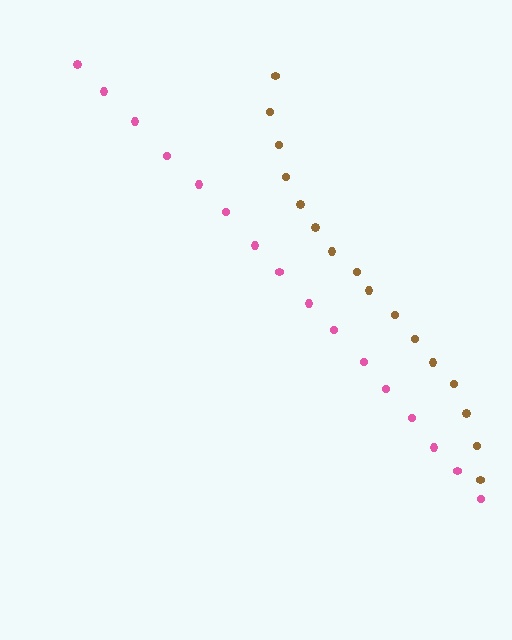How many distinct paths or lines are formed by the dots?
There are 2 distinct paths.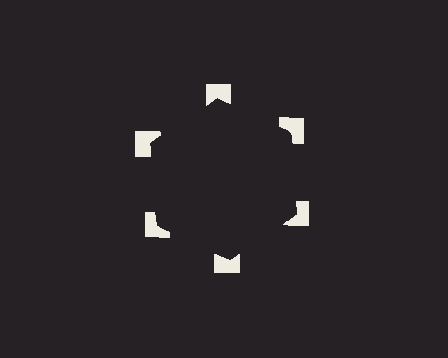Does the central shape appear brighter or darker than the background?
It typically appears slightly darker than the background, even though no actual brightness change is drawn.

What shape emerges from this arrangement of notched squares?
An illusory hexagon — its edges are inferred from the aligned wedge cuts in the notched squares, not physically drawn.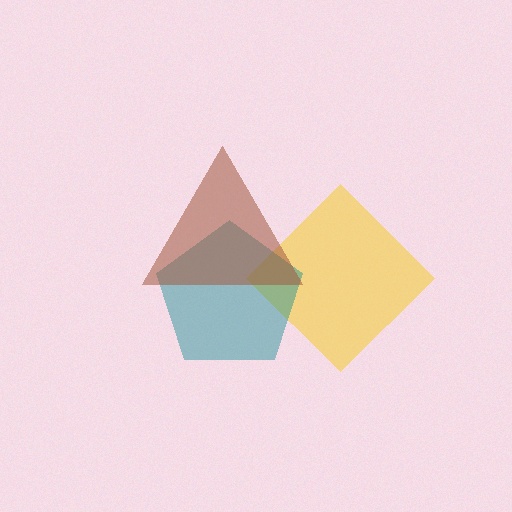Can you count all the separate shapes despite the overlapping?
Yes, there are 3 separate shapes.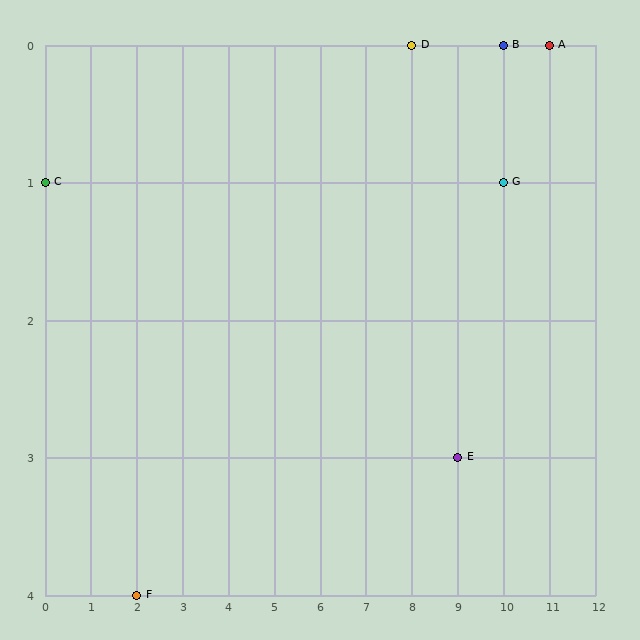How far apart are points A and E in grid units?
Points A and E are 2 columns and 3 rows apart (about 3.6 grid units diagonally).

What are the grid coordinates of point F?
Point F is at grid coordinates (2, 4).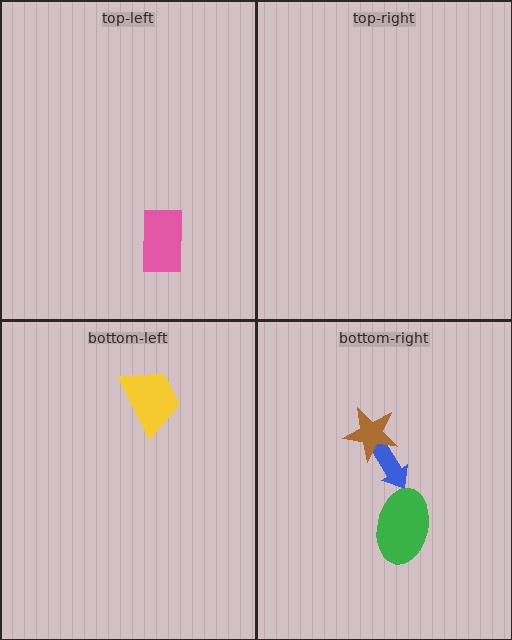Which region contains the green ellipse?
The bottom-right region.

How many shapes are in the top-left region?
1.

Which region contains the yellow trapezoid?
The bottom-left region.